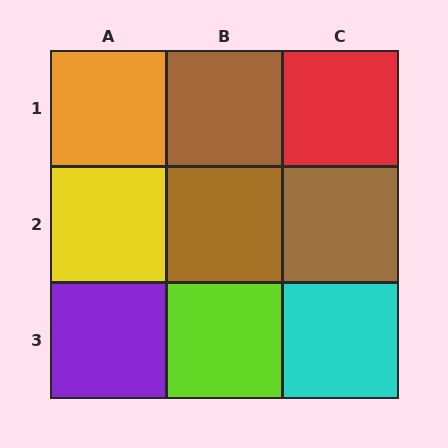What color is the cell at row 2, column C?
Brown.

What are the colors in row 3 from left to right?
Purple, lime, cyan.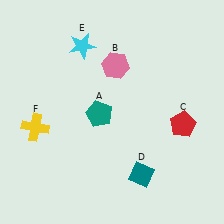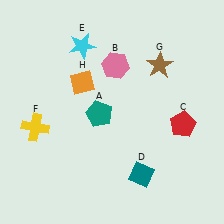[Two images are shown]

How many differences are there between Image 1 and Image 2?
There are 2 differences between the two images.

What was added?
A brown star (G), an orange diamond (H) were added in Image 2.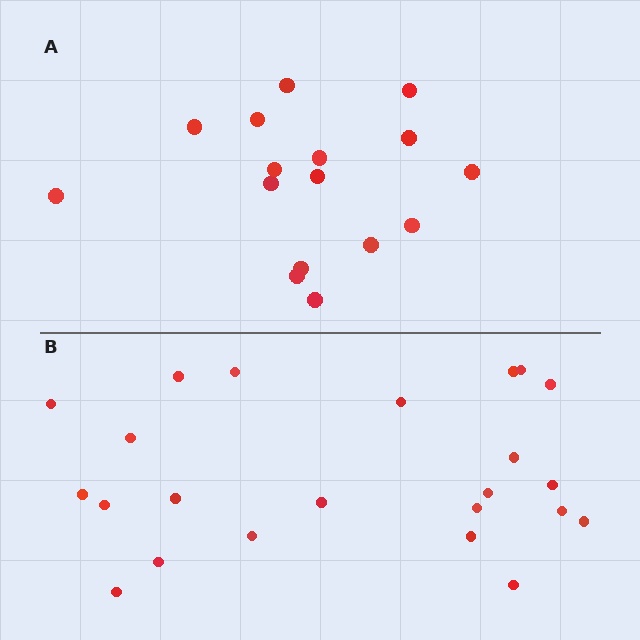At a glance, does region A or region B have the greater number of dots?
Region B (the bottom region) has more dots.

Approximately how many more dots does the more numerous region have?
Region B has roughly 8 or so more dots than region A.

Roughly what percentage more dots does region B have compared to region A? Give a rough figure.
About 45% more.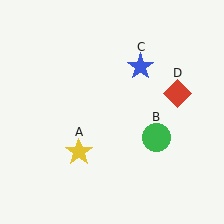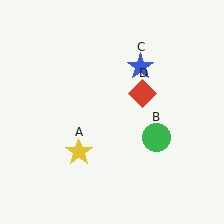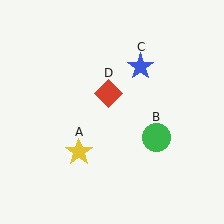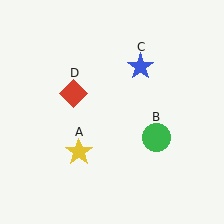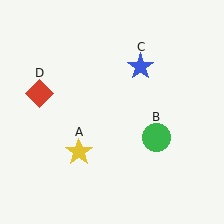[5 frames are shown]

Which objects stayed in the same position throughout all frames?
Yellow star (object A) and green circle (object B) and blue star (object C) remained stationary.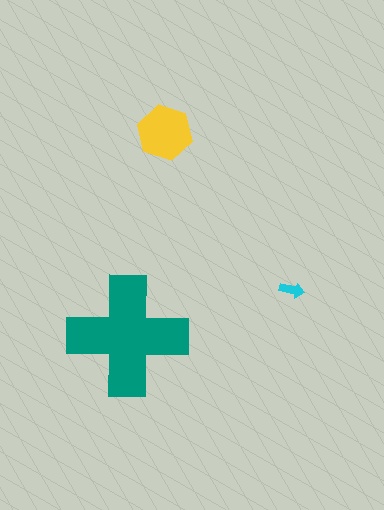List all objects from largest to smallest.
The teal cross, the yellow hexagon, the cyan arrow.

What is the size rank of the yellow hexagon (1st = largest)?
2nd.